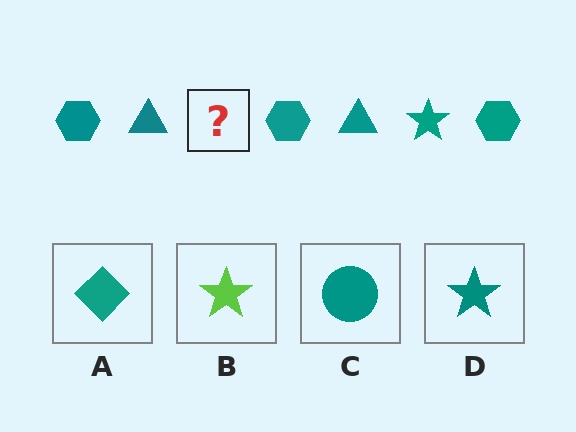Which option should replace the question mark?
Option D.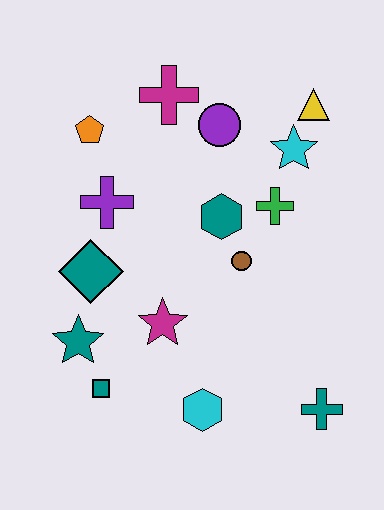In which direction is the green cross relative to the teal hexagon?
The green cross is to the right of the teal hexagon.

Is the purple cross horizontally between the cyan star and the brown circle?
No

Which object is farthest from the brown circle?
The orange pentagon is farthest from the brown circle.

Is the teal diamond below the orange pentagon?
Yes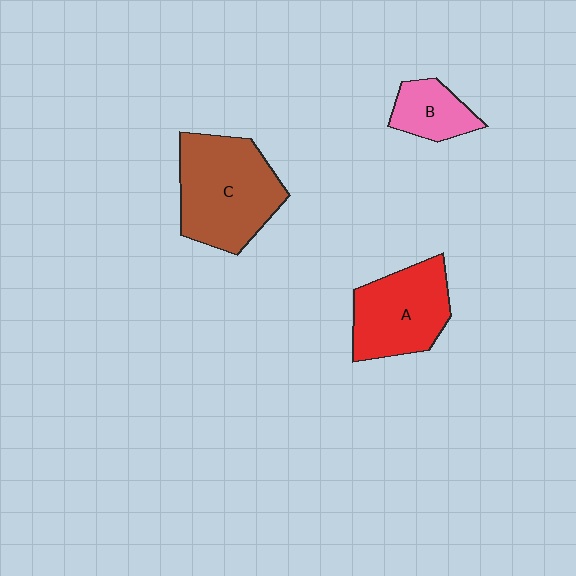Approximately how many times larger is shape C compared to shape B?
Approximately 2.4 times.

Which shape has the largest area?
Shape C (brown).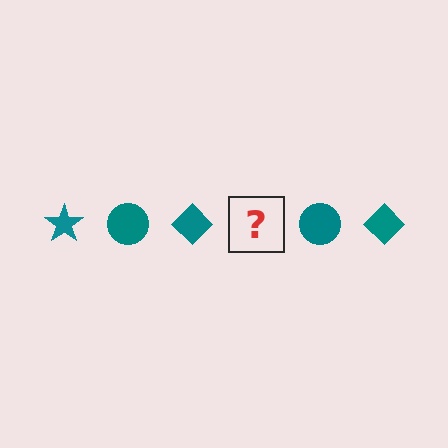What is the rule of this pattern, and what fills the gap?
The rule is that the pattern cycles through star, circle, diamond shapes in teal. The gap should be filled with a teal star.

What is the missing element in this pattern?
The missing element is a teal star.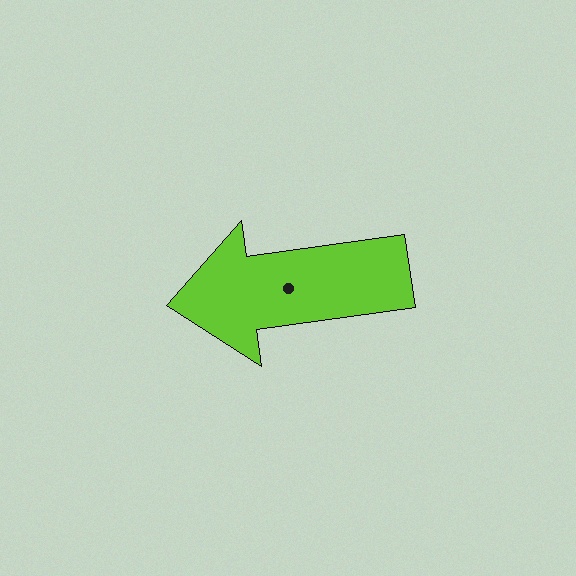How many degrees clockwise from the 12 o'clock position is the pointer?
Approximately 262 degrees.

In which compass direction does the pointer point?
West.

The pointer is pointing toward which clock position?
Roughly 9 o'clock.